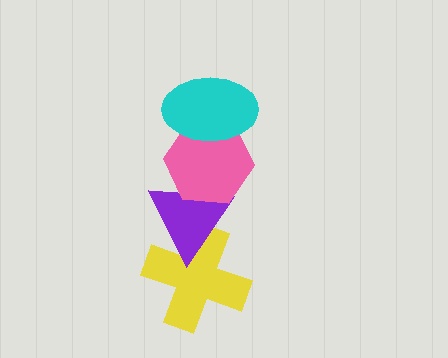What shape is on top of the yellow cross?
The purple triangle is on top of the yellow cross.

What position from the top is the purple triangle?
The purple triangle is 3rd from the top.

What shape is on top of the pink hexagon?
The cyan ellipse is on top of the pink hexagon.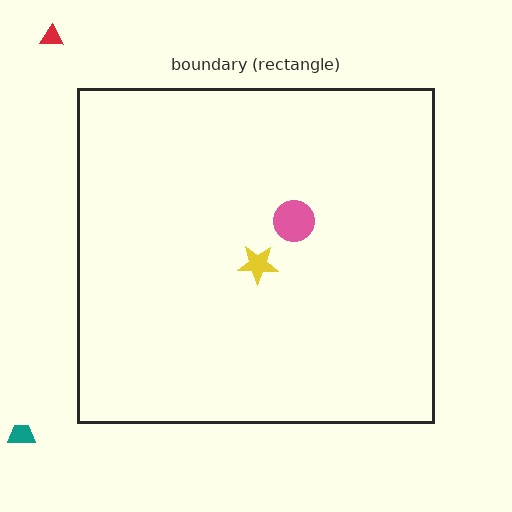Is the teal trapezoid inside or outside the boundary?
Outside.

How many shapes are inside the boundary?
2 inside, 2 outside.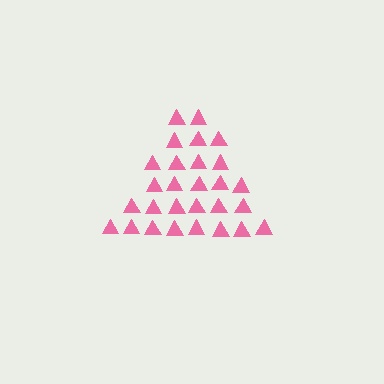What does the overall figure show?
The overall figure shows a triangle.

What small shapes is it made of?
It is made of small triangles.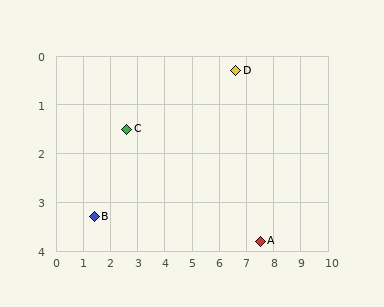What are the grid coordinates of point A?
Point A is at approximately (7.5, 3.8).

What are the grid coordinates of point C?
Point C is at approximately (2.6, 1.5).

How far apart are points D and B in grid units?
Points D and B are about 6.0 grid units apart.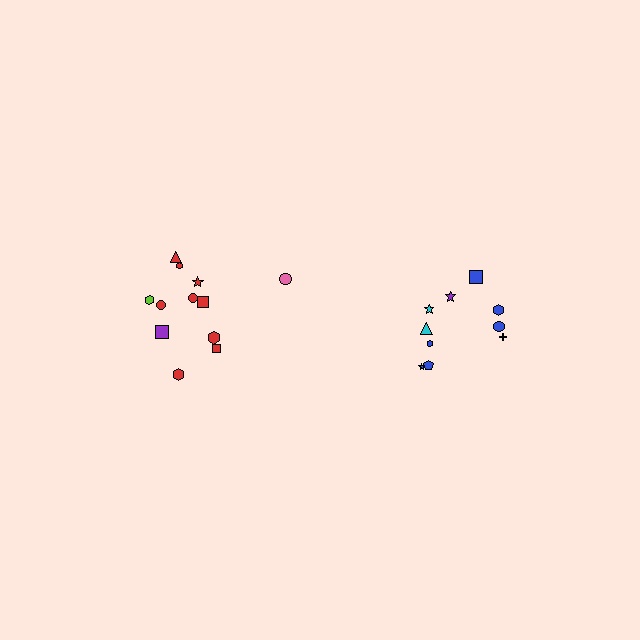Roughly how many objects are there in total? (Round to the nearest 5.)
Roughly 20 objects in total.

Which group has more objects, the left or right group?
The left group.